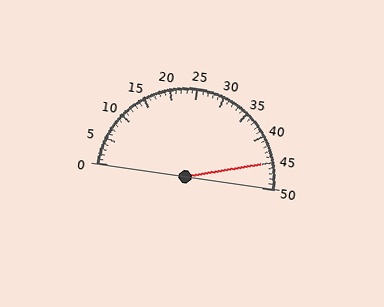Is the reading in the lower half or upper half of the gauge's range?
The reading is in the upper half of the range (0 to 50).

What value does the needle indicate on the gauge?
The needle indicates approximately 45.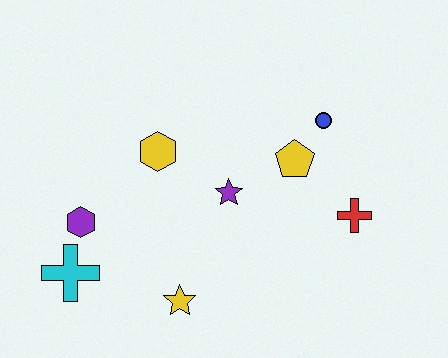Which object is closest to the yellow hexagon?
The purple star is closest to the yellow hexagon.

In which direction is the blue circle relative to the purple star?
The blue circle is to the right of the purple star.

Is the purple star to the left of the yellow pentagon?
Yes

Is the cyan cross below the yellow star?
No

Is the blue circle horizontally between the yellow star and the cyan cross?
No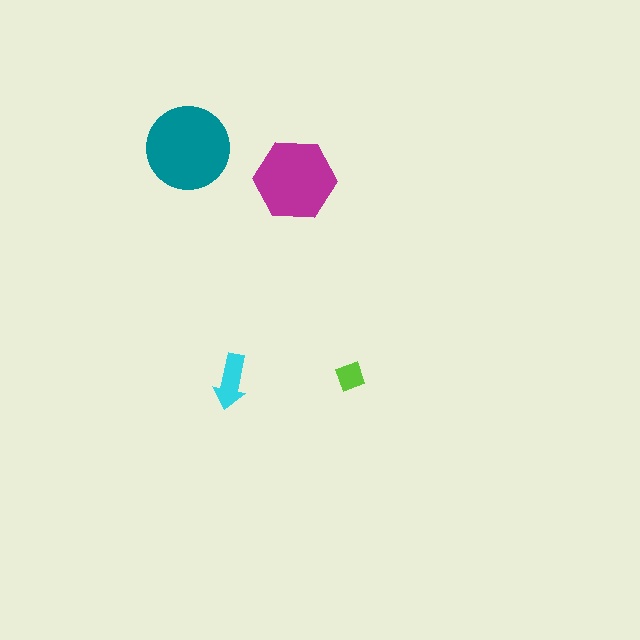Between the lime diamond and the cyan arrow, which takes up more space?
The cyan arrow.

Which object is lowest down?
The cyan arrow is bottommost.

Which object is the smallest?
The lime diamond.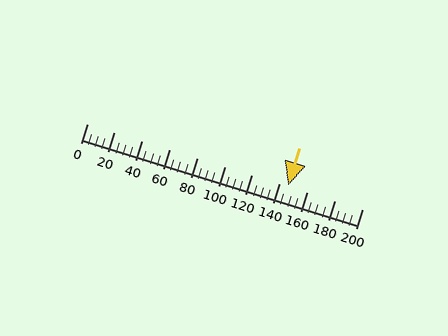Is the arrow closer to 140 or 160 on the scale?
The arrow is closer to 140.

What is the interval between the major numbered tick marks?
The major tick marks are spaced 20 units apart.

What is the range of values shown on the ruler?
The ruler shows values from 0 to 200.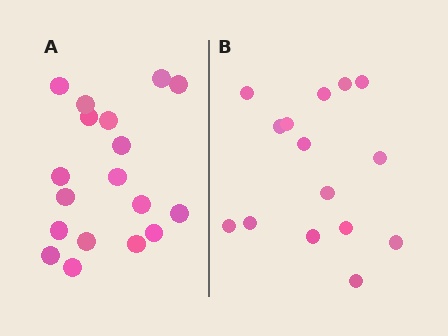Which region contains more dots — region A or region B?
Region A (the left region) has more dots.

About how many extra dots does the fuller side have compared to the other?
Region A has just a few more — roughly 2 or 3 more dots than region B.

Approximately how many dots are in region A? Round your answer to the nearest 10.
About 20 dots. (The exact count is 18, which rounds to 20.)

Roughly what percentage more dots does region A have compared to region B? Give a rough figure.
About 20% more.